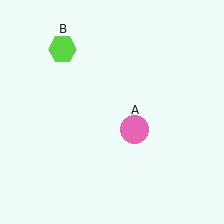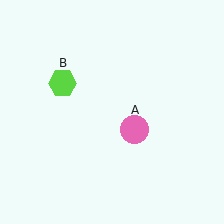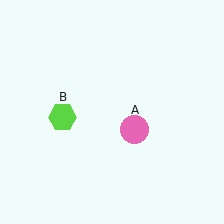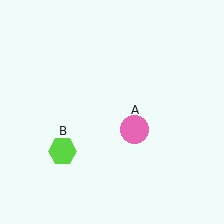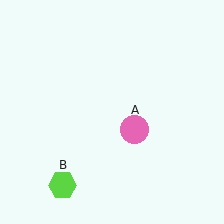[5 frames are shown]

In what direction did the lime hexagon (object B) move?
The lime hexagon (object B) moved down.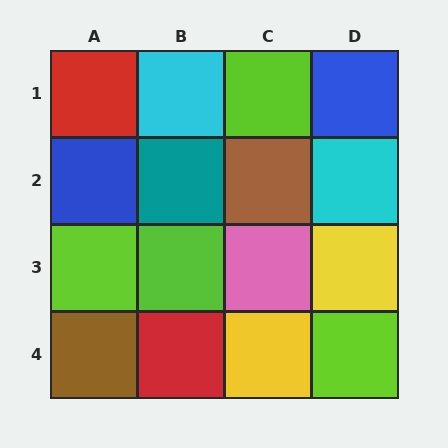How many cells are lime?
4 cells are lime.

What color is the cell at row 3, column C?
Pink.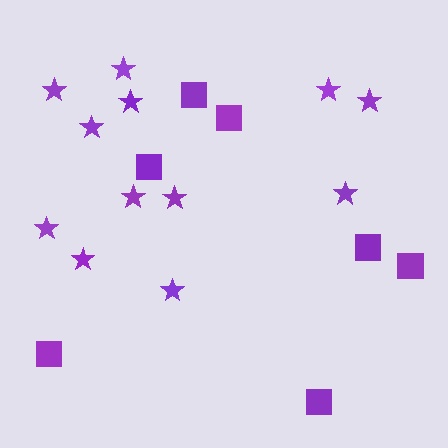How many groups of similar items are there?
There are 2 groups: one group of stars (12) and one group of squares (7).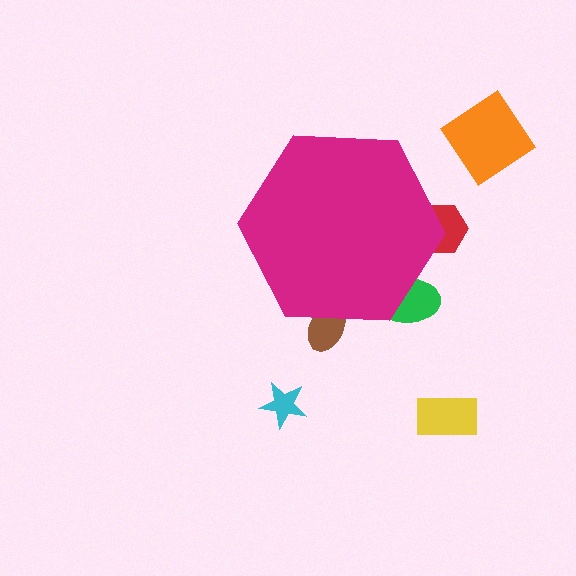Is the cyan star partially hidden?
No, the cyan star is fully visible.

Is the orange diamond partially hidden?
No, the orange diamond is fully visible.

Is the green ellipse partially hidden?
Yes, the green ellipse is partially hidden behind the magenta hexagon.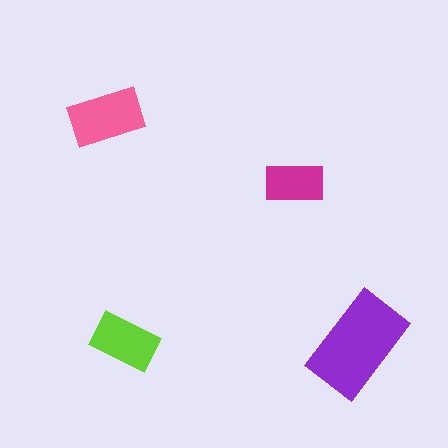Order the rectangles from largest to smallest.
the purple one, the pink one, the lime one, the magenta one.